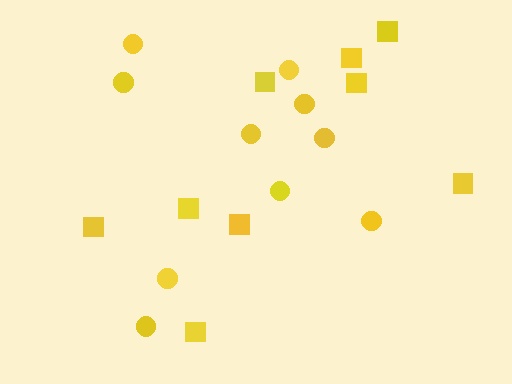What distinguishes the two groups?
There are 2 groups: one group of circles (10) and one group of squares (9).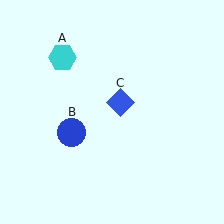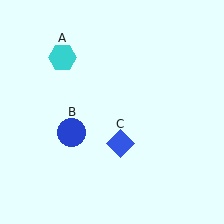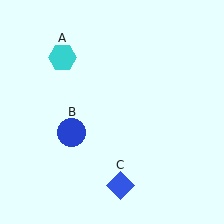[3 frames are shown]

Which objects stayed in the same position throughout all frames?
Cyan hexagon (object A) and blue circle (object B) remained stationary.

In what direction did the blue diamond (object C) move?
The blue diamond (object C) moved down.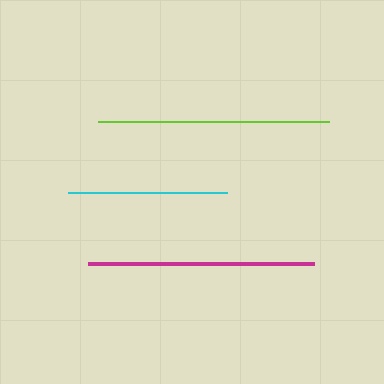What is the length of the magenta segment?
The magenta segment is approximately 226 pixels long.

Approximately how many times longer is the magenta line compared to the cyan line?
The magenta line is approximately 1.4 times the length of the cyan line.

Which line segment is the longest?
The lime line is the longest at approximately 232 pixels.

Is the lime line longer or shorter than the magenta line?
The lime line is longer than the magenta line.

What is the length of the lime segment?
The lime segment is approximately 232 pixels long.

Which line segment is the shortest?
The cyan line is the shortest at approximately 159 pixels.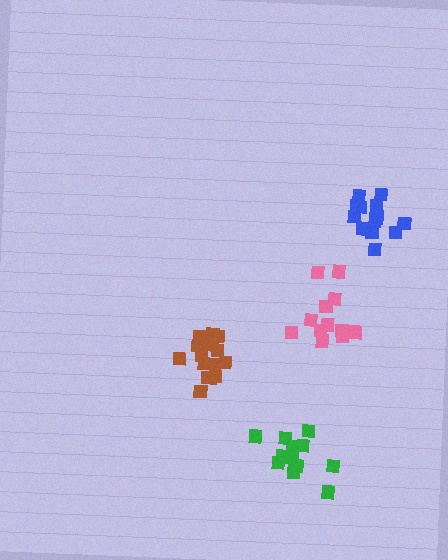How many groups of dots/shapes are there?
There are 4 groups.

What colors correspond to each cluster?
The clusters are colored: pink, green, blue, brown.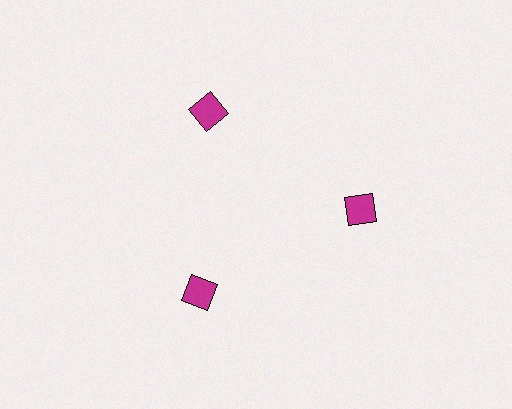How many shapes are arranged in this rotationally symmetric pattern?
There are 3 shapes, arranged in 3 groups of 1.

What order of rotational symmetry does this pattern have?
This pattern has 3-fold rotational symmetry.